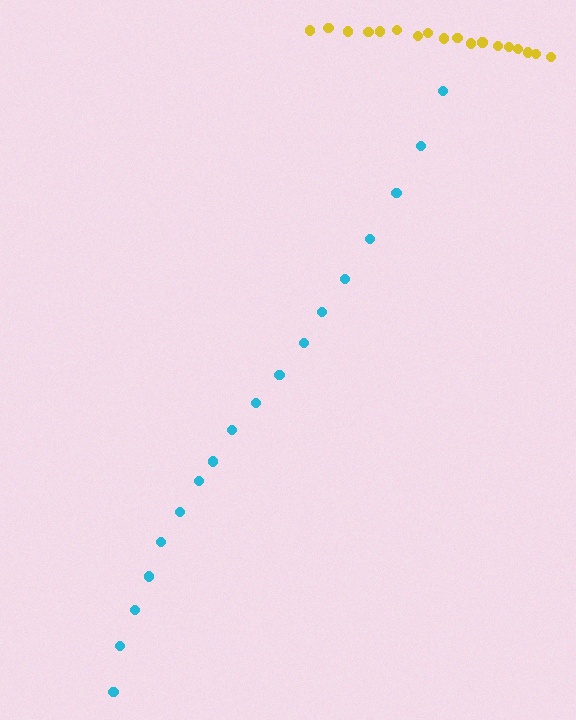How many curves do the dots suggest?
There are 2 distinct paths.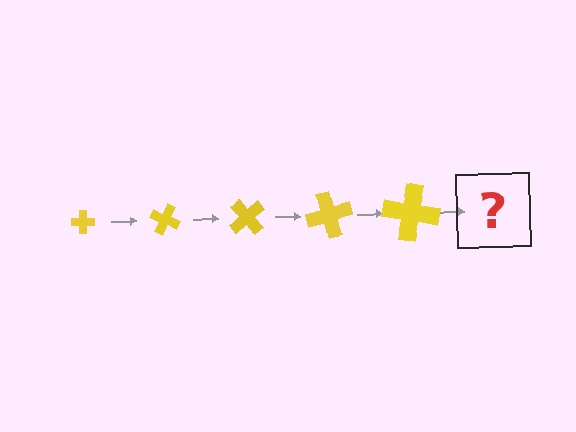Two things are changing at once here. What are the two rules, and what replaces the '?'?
The two rules are that the cross grows larger each step and it rotates 25 degrees each step. The '?' should be a cross, larger than the previous one and rotated 125 degrees from the start.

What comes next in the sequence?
The next element should be a cross, larger than the previous one and rotated 125 degrees from the start.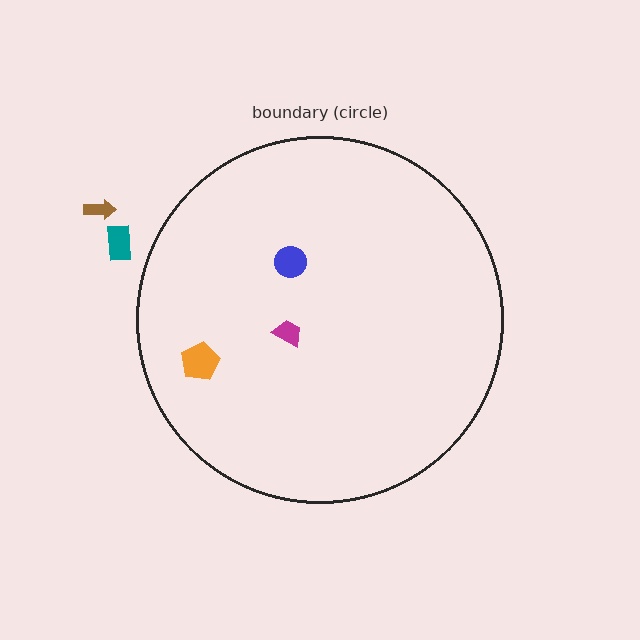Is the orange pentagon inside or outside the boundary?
Inside.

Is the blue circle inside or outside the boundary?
Inside.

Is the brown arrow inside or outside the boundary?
Outside.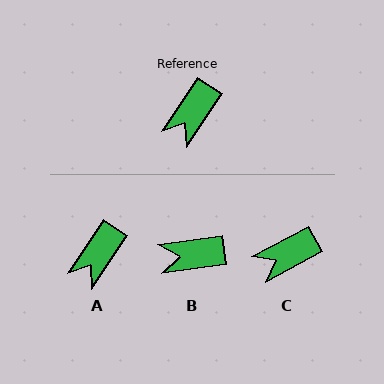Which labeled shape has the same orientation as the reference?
A.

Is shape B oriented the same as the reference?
No, it is off by about 48 degrees.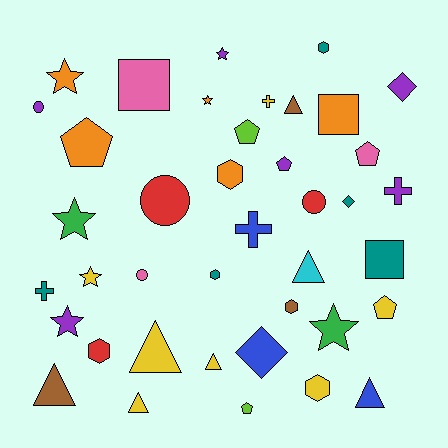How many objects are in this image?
There are 40 objects.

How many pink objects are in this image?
There are 3 pink objects.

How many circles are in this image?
There are 4 circles.